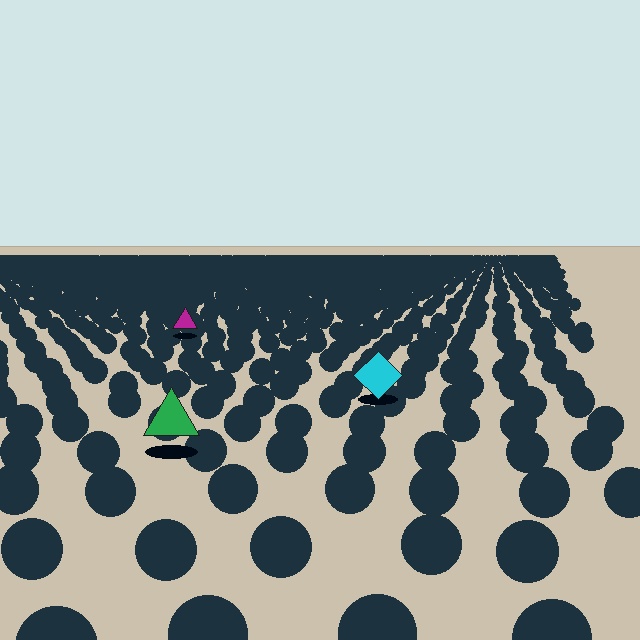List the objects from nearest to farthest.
From nearest to farthest: the green triangle, the cyan diamond, the magenta triangle.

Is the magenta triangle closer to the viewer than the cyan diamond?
No. The cyan diamond is closer — you can tell from the texture gradient: the ground texture is coarser near it.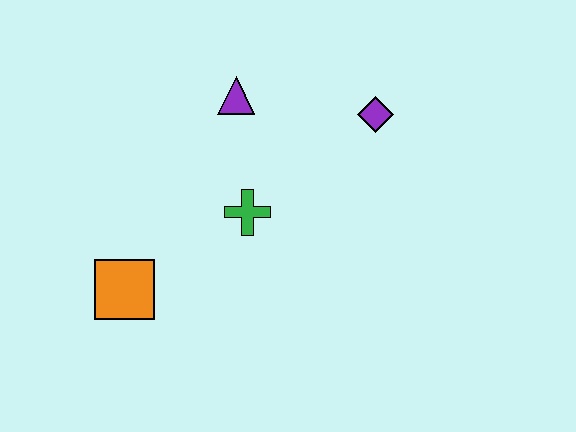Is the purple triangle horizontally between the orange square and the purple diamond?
Yes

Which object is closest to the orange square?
The green cross is closest to the orange square.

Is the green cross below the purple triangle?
Yes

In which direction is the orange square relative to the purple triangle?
The orange square is below the purple triangle.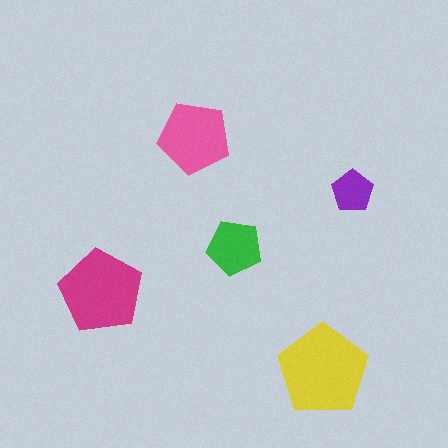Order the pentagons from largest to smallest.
the yellow one, the magenta one, the pink one, the green one, the purple one.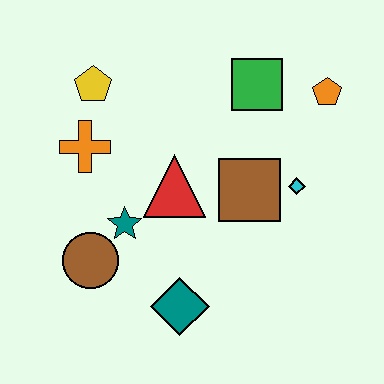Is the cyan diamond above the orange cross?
No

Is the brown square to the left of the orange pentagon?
Yes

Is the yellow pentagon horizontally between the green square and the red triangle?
No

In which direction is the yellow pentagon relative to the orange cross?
The yellow pentagon is above the orange cross.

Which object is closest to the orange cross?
The yellow pentagon is closest to the orange cross.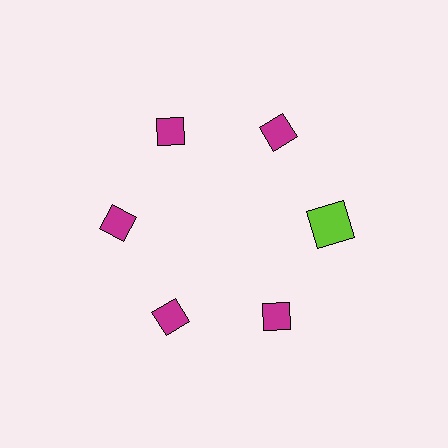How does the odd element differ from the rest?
It differs in both color (lime instead of magenta) and shape (square instead of diamond).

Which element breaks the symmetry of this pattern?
The lime square at roughly the 3 o'clock position breaks the symmetry. All other shapes are magenta diamonds.